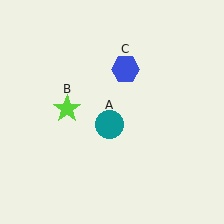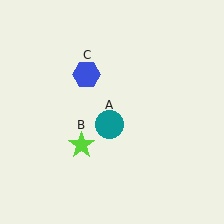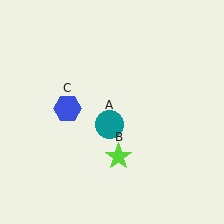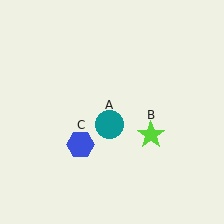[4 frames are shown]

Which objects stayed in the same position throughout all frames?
Teal circle (object A) remained stationary.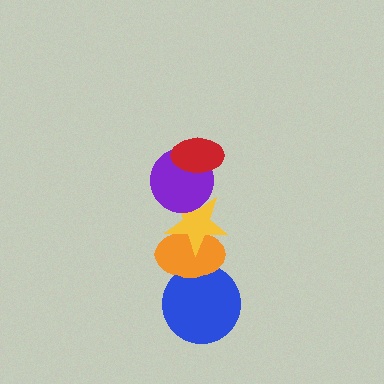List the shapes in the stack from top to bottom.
From top to bottom: the red ellipse, the purple circle, the yellow star, the orange ellipse, the blue circle.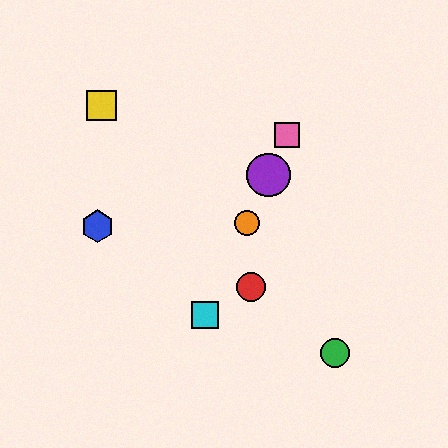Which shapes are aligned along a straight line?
The purple circle, the orange circle, the cyan square, the pink square are aligned along a straight line.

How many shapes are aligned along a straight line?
4 shapes (the purple circle, the orange circle, the cyan square, the pink square) are aligned along a straight line.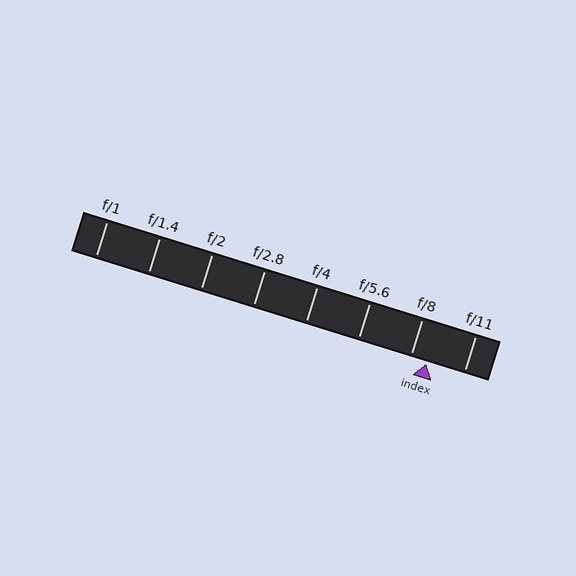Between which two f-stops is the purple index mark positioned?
The index mark is between f/8 and f/11.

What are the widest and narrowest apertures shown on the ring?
The widest aperture shown is f/1 and the narrowest is f/11.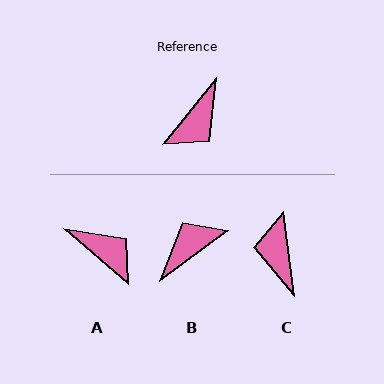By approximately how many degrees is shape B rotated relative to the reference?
Approximately 165 degrees counter-clockwise.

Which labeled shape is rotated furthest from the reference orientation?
B, about 165 degrees away.